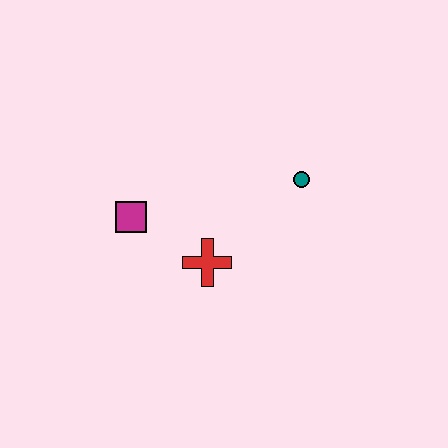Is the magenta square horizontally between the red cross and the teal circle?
No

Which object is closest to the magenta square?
The red cross is closest to the magenta square.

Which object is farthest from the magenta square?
The teal circle is farthest from the magenta square.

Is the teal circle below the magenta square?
No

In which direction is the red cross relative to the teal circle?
The red cross is to the left of the teal circle.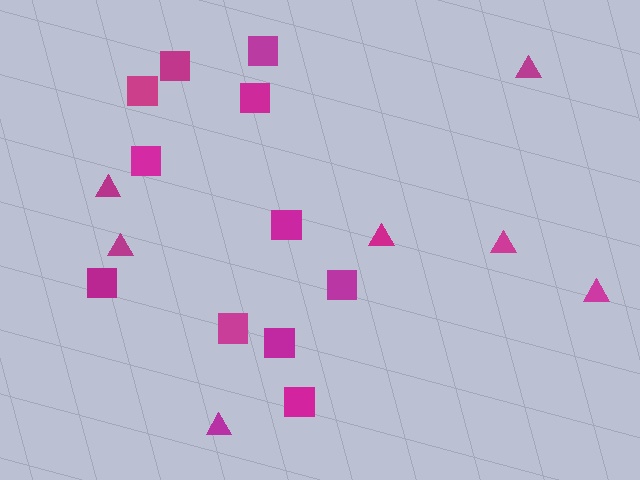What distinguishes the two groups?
There are 2 groups: one group of triangles (7) and one group of squares (11).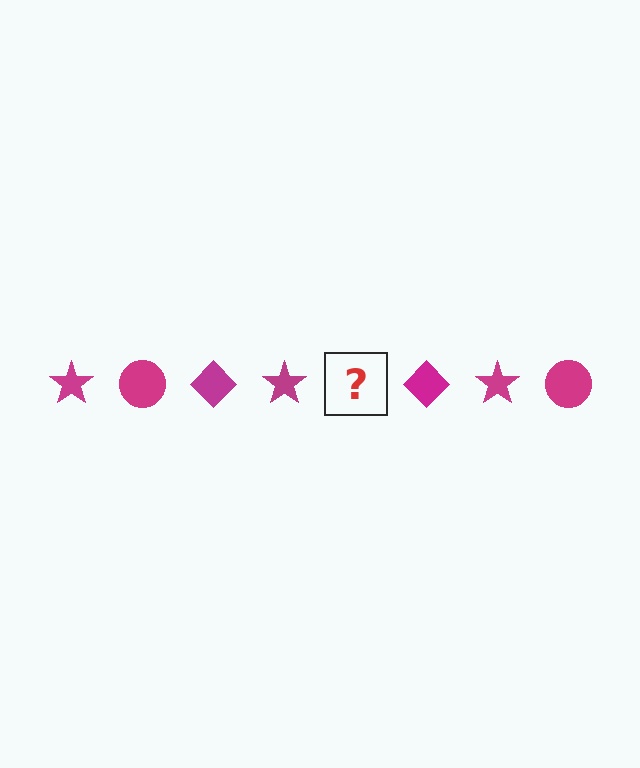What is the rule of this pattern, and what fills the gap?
The rule is that the pattern cycles through star, circle, diamond shapes in magenta. The gap should be filled with a magenta circle.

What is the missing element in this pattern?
The missing element is a magenta circle.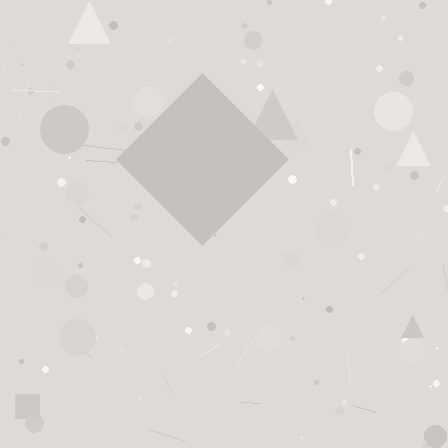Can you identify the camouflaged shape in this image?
The camouflaged shape is a diamond.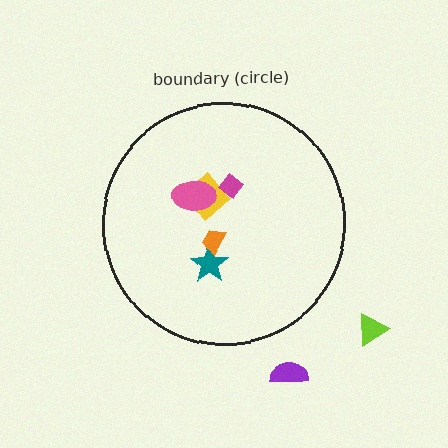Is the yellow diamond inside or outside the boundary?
Inside.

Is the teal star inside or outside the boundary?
Inside.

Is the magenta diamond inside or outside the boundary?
Inside.